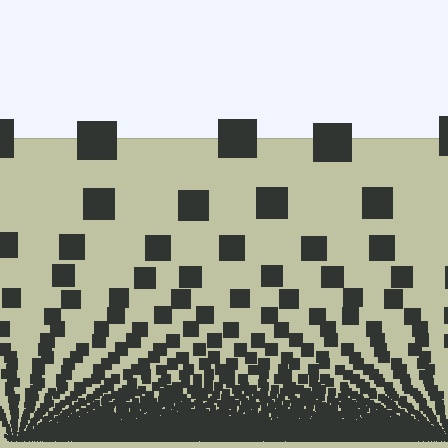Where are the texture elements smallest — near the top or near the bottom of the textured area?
Near the bottom.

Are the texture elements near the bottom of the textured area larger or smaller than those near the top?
Smaller. The gradient is inverted — elements near the bottom are smaller and denser.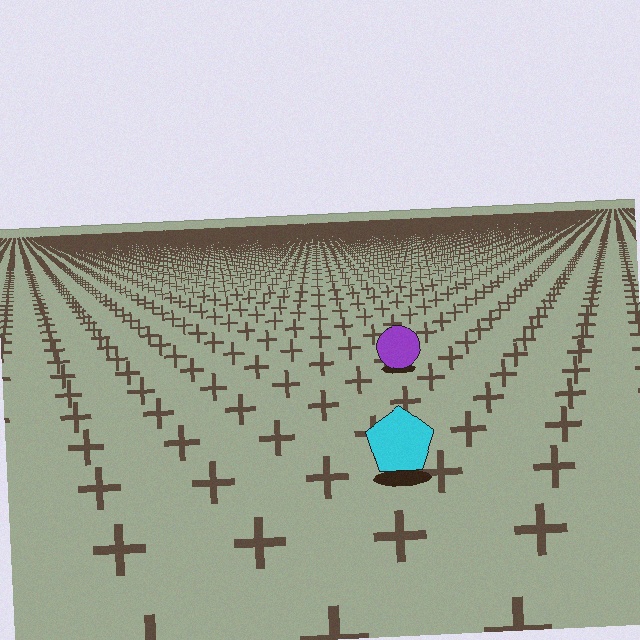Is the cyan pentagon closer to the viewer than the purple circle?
Yes. The cyan pentagon is closer — you can tell from the texture gradient: the ground texture is coarser near it.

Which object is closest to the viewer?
The cyan pentagon is closest. The texture marks near it are larger and more spread out.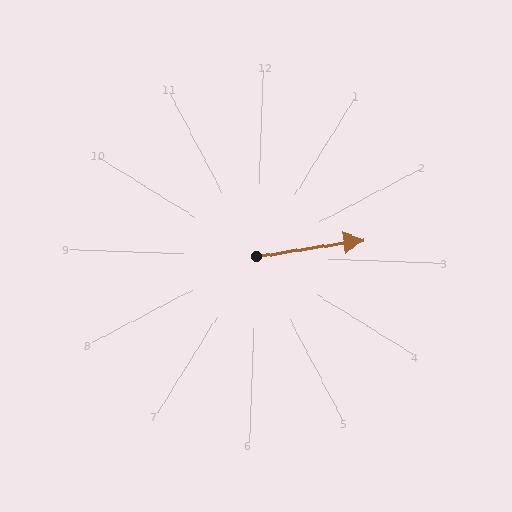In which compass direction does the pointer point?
East.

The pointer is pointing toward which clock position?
Roughly 3 o'clock.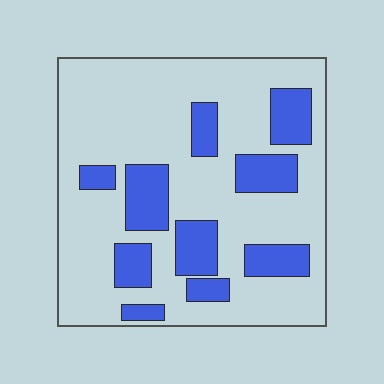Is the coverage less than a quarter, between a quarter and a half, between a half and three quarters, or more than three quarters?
Between a quarter and a half.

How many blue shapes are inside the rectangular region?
10.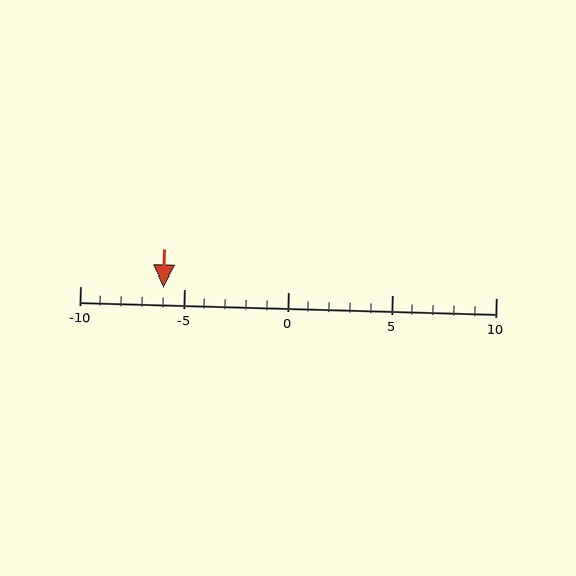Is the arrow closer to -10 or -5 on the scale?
The arrow is closer to -5.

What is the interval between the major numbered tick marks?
The major tick marks are spaced 5 units apart.